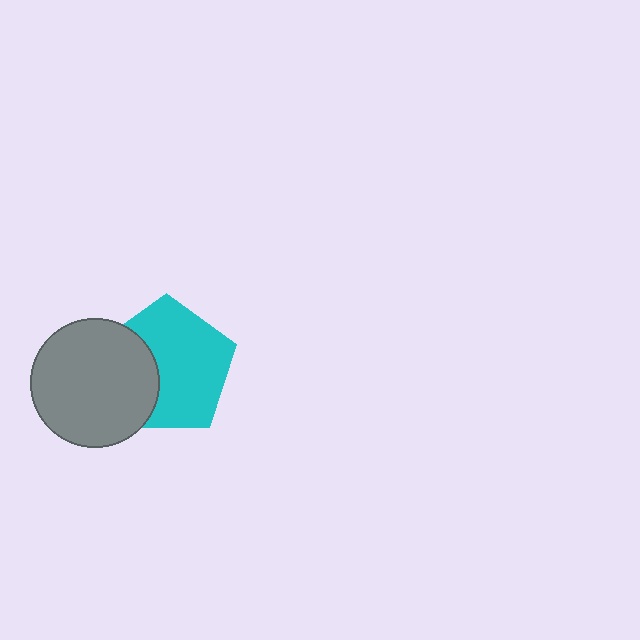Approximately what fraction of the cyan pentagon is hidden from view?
Roughly 34% of the cyan pentagon is hidden behind the gray circle.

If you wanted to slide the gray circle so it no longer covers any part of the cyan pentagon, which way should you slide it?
Slide it left — that is the most direct way to separate the two shapes.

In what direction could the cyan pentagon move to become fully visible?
The cyan pentagon could move right. That would shift it out from behind the gray circle entirely.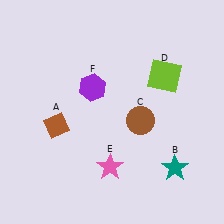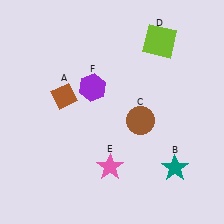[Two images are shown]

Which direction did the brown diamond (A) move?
The brown diamond (A) moved up.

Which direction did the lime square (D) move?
The lime square (D) moved up.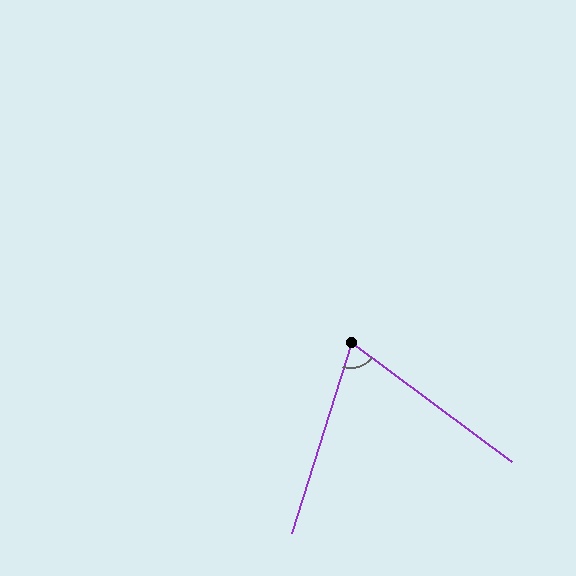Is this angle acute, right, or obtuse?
It is acute.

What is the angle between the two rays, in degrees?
Approximately 71 degrees.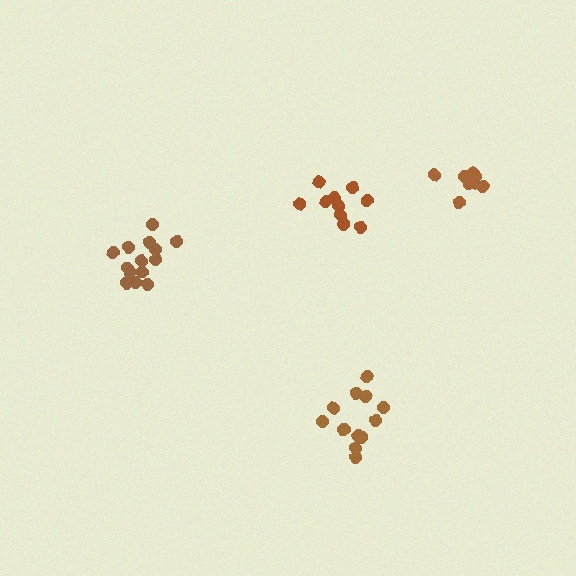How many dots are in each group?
Group 1: 9 dots, Group 2: 14 dots, Group 3: 13 dots, Group 4: 10 dots (46 total).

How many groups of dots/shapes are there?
There are 4 groups.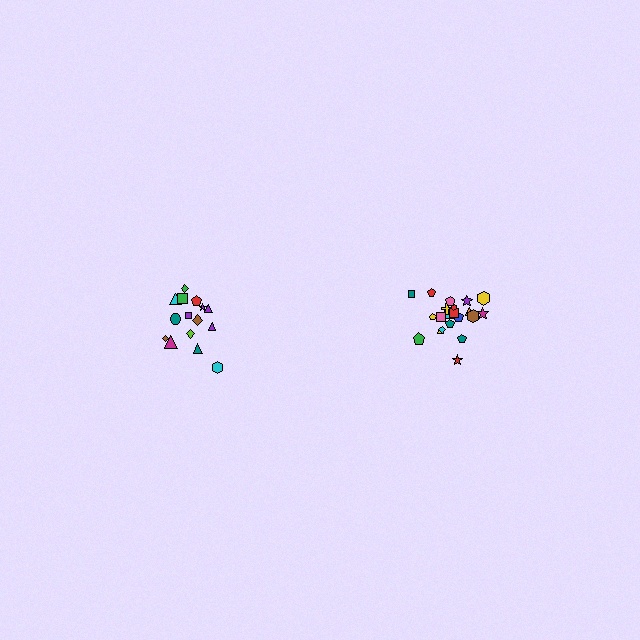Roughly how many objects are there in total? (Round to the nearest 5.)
Roughly 35 objects in total.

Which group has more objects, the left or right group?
The right group.